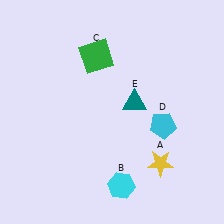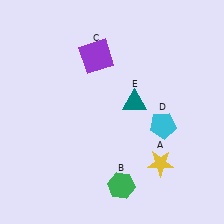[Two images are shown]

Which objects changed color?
B changed from cyan to green. C changed from green to purple.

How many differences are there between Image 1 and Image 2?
There are 2 differences between the two images.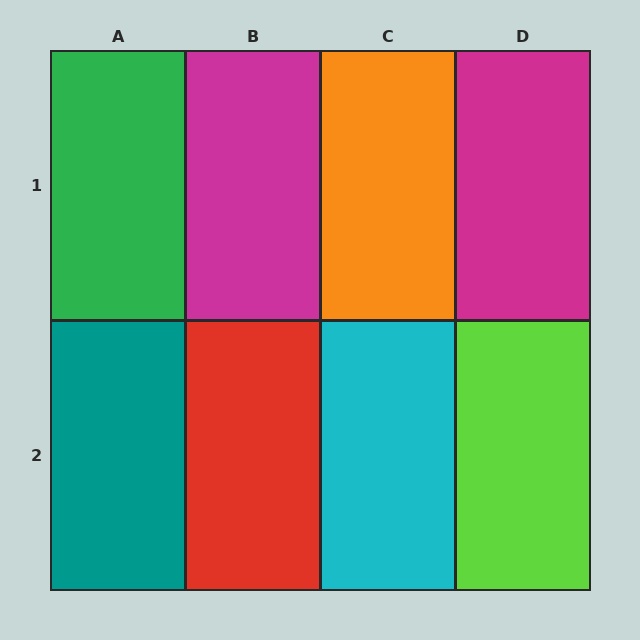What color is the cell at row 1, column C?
Orange.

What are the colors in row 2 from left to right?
Teal, red, cyan, lime.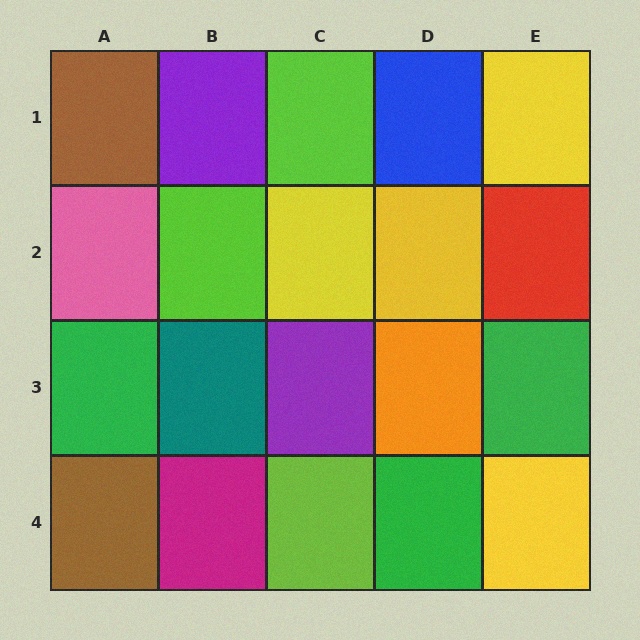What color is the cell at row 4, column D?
Green.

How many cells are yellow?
4 cells are yellow.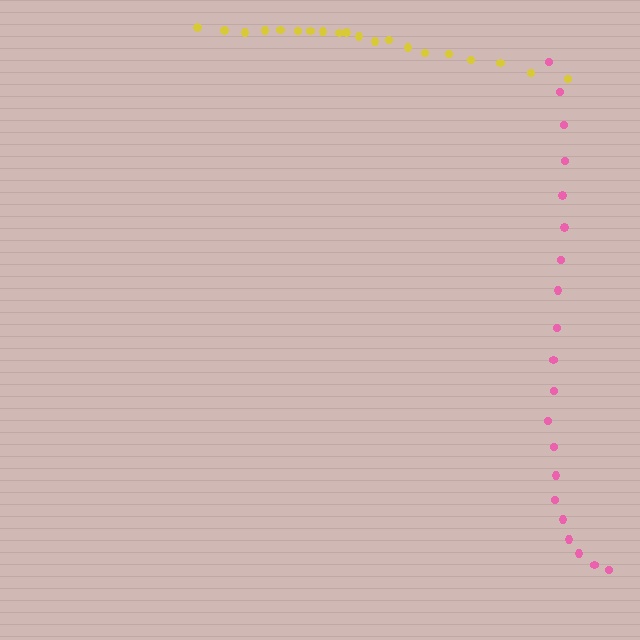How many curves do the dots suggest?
There are 2 distinct paths.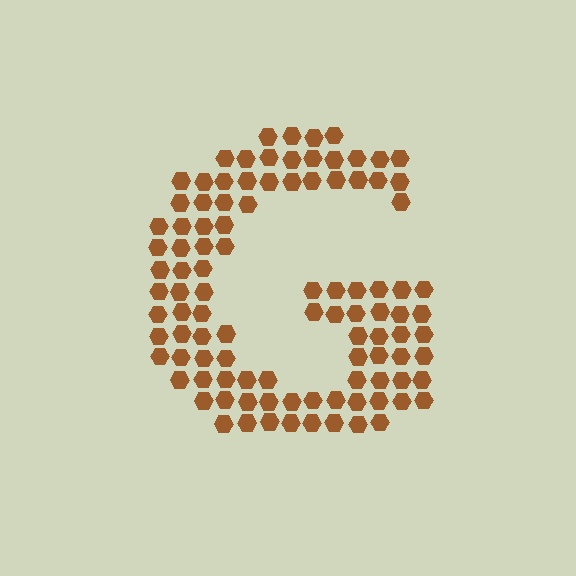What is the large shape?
The large shape is the letter G.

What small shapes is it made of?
It is made of small hexagons.